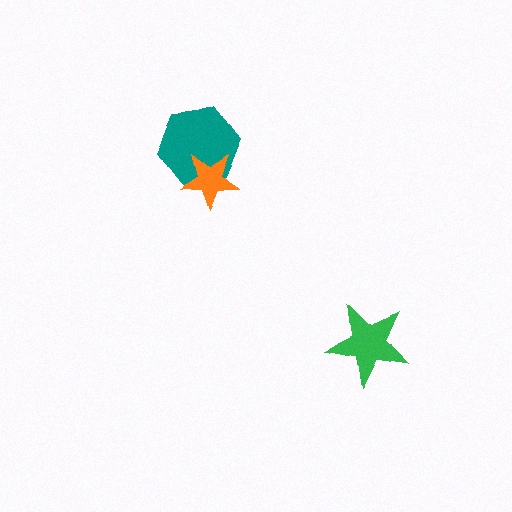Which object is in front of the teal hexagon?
The orange star is in front of the teal hexagon.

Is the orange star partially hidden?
No, no other shape covers it.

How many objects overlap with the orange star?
1 object overlaps with the orange star.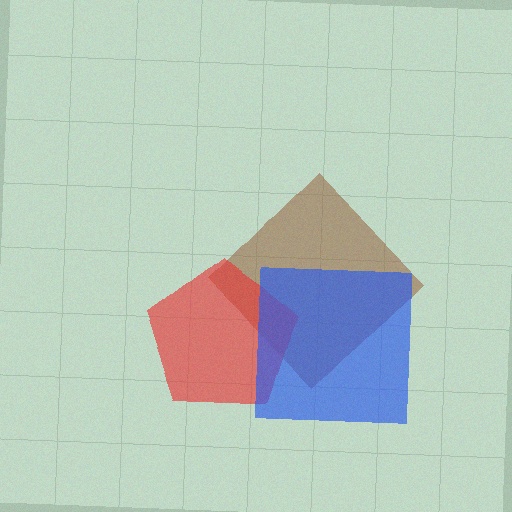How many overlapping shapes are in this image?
There are 3 overlapping shapes in the image.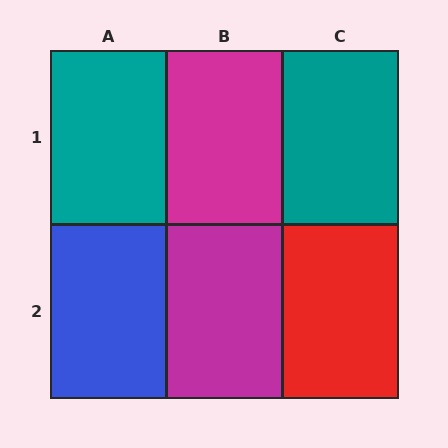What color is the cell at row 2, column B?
Magenta.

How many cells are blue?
1 cell is blue.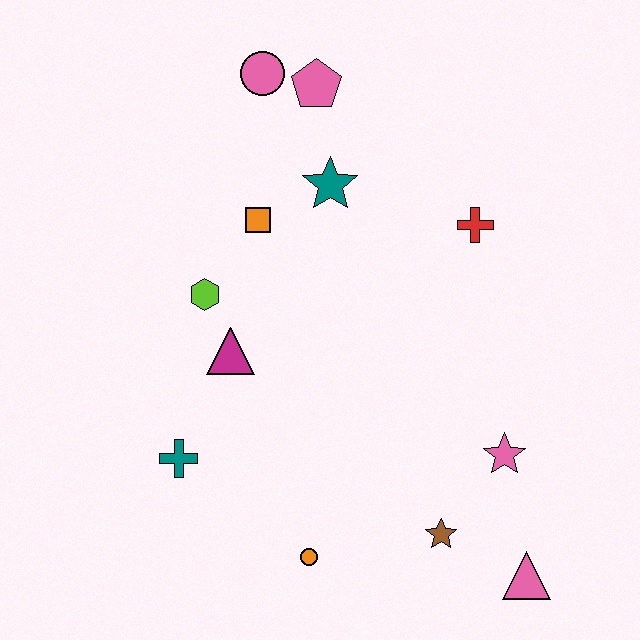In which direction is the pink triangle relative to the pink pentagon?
The pink triangle is below the pink pentagon.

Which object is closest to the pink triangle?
The brown star is closest to the pink triangle.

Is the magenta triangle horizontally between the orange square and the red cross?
No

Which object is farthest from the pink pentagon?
The pink triangle is farthest from the pink pentagon.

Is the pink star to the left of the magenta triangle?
No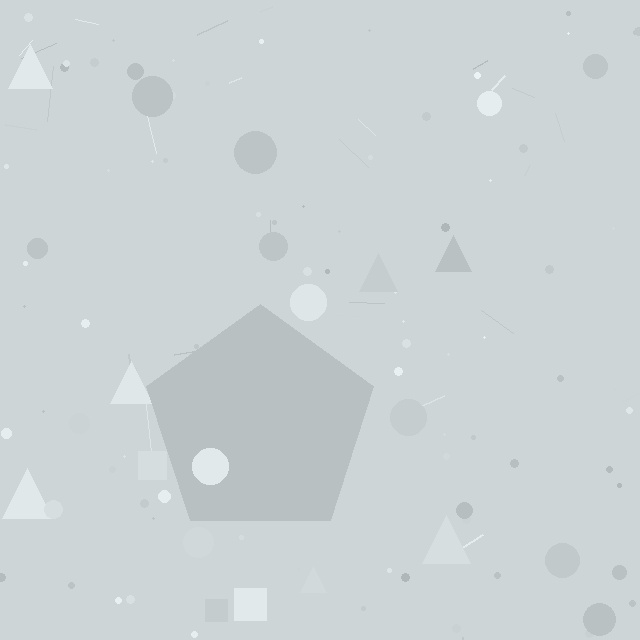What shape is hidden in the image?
A pentagon is hidden in the image.